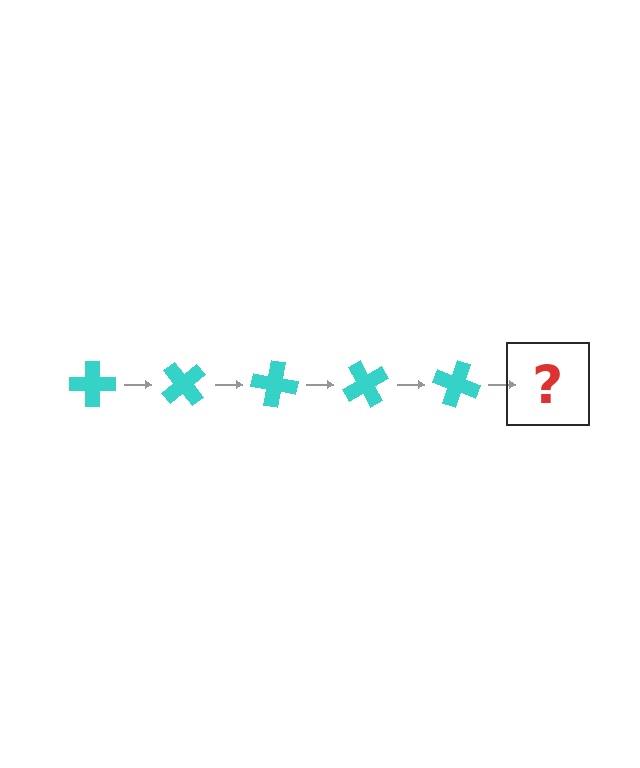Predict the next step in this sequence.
The next step is a cyan cross rotated 250 degrees.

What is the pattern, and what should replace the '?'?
The pattern is that the cross rotates 50 degrees each step. The '?' should be a cyan cross rotated 250 degrees.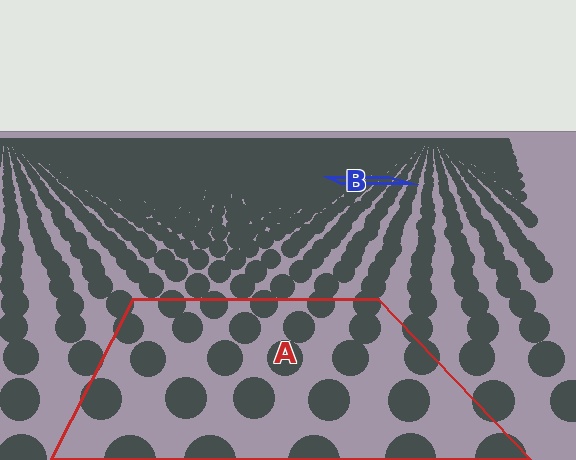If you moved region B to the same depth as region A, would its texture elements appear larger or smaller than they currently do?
They would appear larger. At a closer depth, the same texture elements are projected at a bigger on-screen size.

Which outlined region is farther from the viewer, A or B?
Region B is farther from the viewer — the texture elements inside it appear smaller and more densely packed.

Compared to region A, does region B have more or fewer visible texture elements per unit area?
Region B has more texture elements per unit area — they are packed more densely because it is farther away.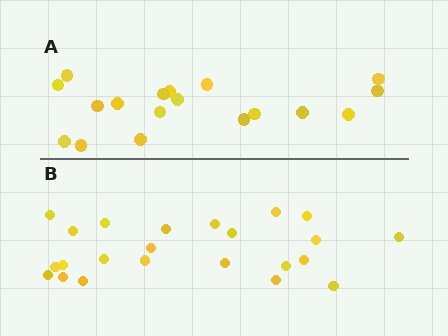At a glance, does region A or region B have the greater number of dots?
Region B (the bottom region) has more dots.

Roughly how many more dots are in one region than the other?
Region B has about 5 more dots than region A.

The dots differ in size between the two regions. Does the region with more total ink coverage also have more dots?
No. Region A has more total ink coverage because its dots are larger, but region B actually contains more individual dots. Total area can be misleading — the number of items is what matters here.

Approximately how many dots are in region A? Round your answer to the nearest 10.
About 20 dots. (The exact count is 18, which rounds to 20.)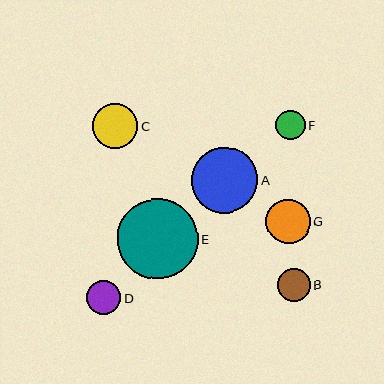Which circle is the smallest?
Circle F is the smallest with a size of approximately 30 pixels.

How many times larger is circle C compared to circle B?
Circle C is approximately 1.4 times the size of circle B.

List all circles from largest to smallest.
From largest to smallest: E, A, C, G, D, B, F.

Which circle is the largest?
Circle E is the largest with a size of approximately 80 pixels.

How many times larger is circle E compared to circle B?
Circle E is approximately 2.5 times the size of circle B.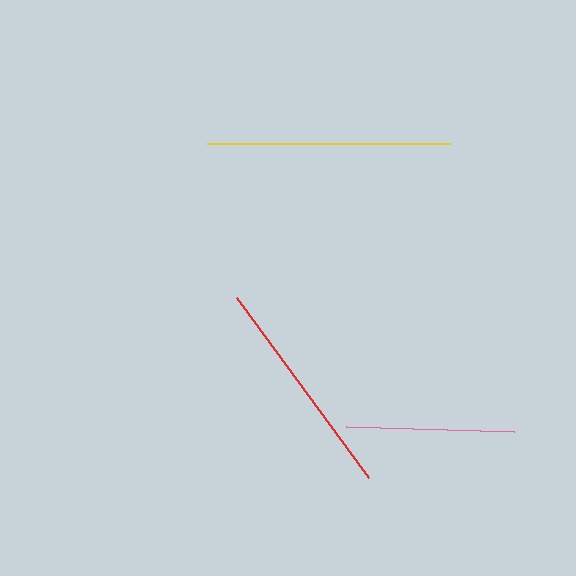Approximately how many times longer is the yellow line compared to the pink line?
The yellow line is approximately 1.5 times the length of the pink line.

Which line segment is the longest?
The yellow line is the longest at approximately 243 pixels.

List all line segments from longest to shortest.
From longest to shortest: yellow, red, pink.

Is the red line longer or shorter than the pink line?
The red line is longer than the pink line.